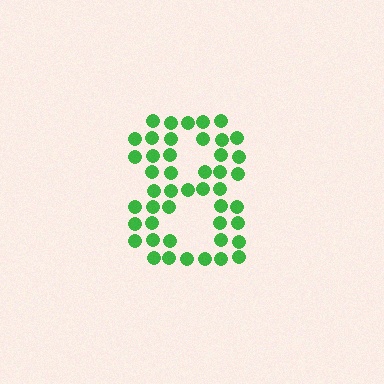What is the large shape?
The large shape is the digit 8.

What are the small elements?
The small elements are circles.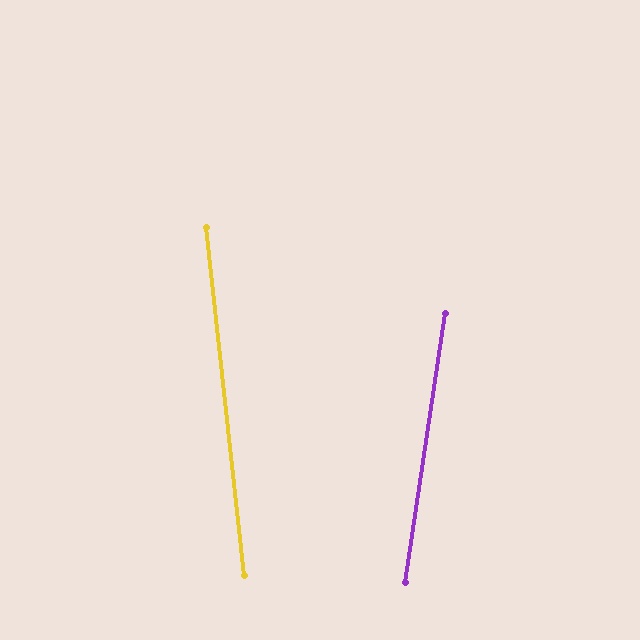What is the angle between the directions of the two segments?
Approximately 15 degrees.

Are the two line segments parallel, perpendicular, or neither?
Neither parallel nor perpendicular — they differ by about 15°.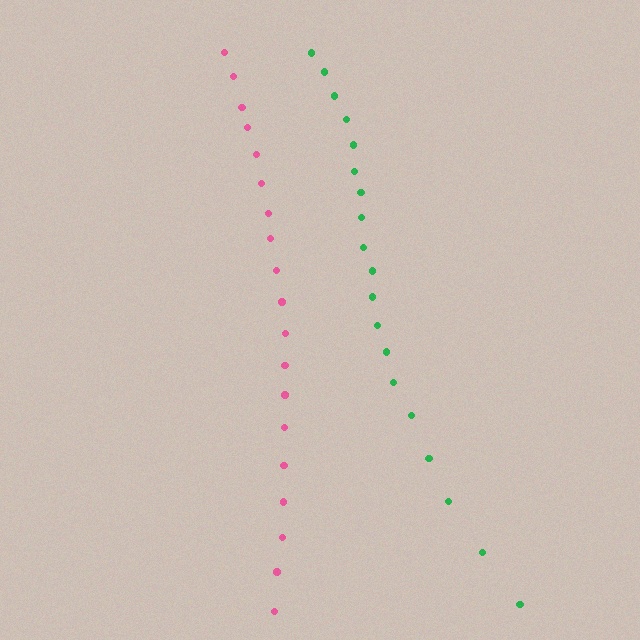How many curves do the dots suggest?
There are 2 distinct paths.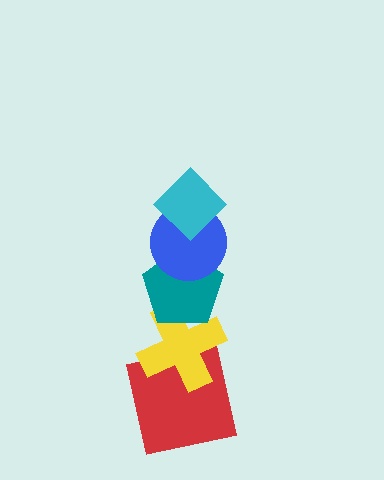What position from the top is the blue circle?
The blue circle is 2nd from the top.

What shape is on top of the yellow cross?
The teal pentagon is on top of the yellow cross.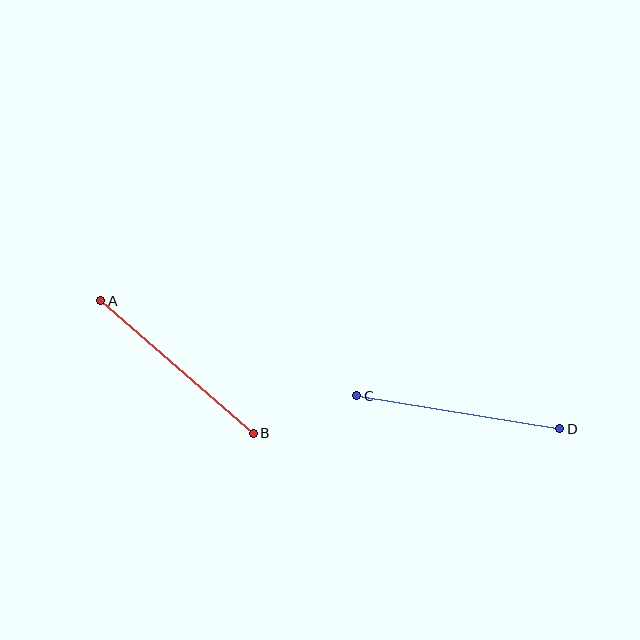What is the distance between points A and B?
The distance is approximately 202 pixels.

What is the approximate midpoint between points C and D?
The midpoint is at approximately (458, 412) pixels.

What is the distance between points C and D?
The distance is approximately 206 pixels.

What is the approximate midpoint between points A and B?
The midpoint is at approximately (177, 367) pixels.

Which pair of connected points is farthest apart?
Points C and D are farthest apart.